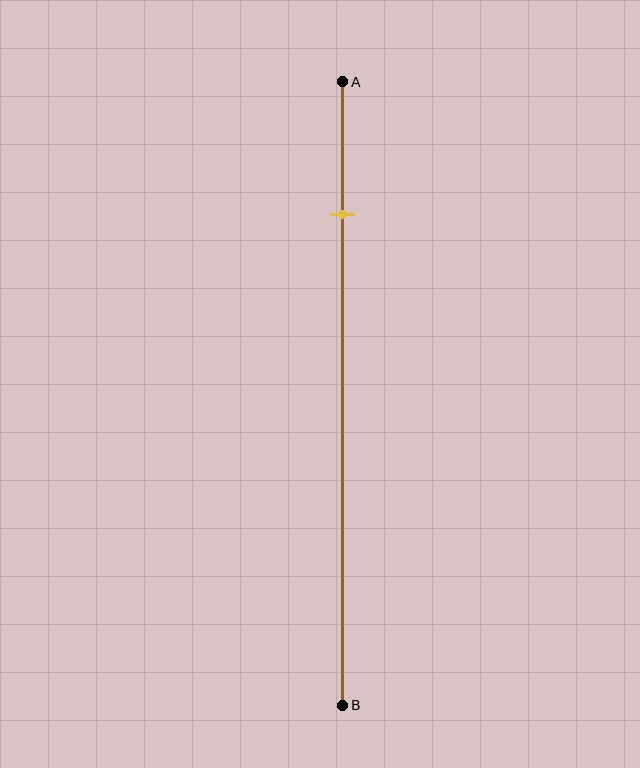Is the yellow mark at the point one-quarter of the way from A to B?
No, the mark is at about 20% from A, not at the 25% one-quarter point.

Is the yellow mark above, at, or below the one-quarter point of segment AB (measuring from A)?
The yellow mark is above the one-quarter point of segment AB.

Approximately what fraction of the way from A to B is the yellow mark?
The yellow mark is approximately 20% of the way from A to B.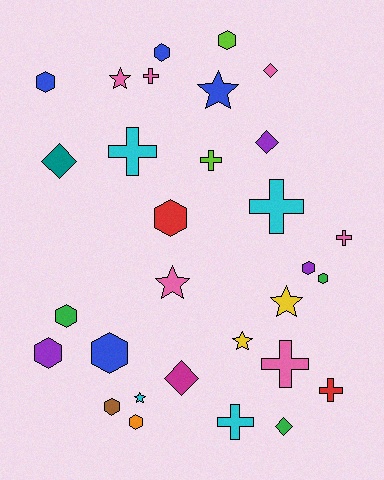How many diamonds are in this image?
There are 5 diamonds.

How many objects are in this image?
There are 30 objects.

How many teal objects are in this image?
There is 1 teal object.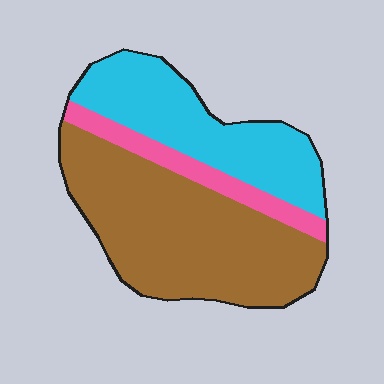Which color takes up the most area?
Brown, at roughly 55%.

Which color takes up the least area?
Pink, at roughly 10%.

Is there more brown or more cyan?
Brown.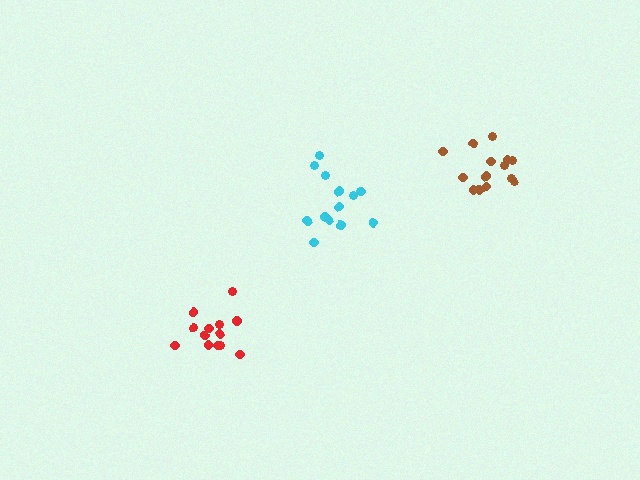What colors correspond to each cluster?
The clusters are colored: red, brown, cyan.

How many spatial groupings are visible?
There are 3 spatial groupings.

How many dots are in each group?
Group 1: 13 dots, Group 2: 15 dots, Group 3: 14 dots (42 total).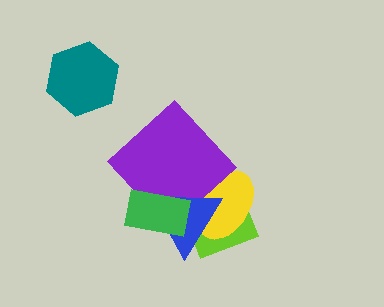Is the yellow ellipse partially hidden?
Yes, it is partially covered by another shape.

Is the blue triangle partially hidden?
Yes, it is partially covered by another shape.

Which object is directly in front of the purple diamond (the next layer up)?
The blue triangle is directly in front of the purple diamond.